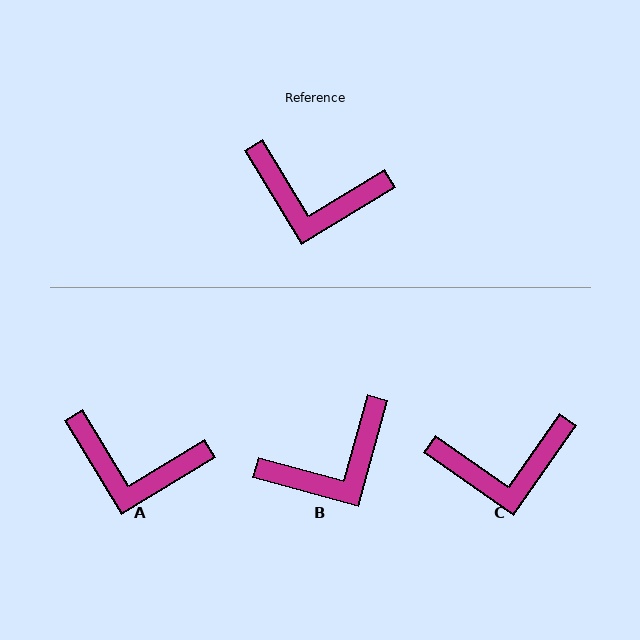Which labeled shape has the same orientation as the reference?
A.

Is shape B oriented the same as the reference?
No, it is off by about 44 degrees.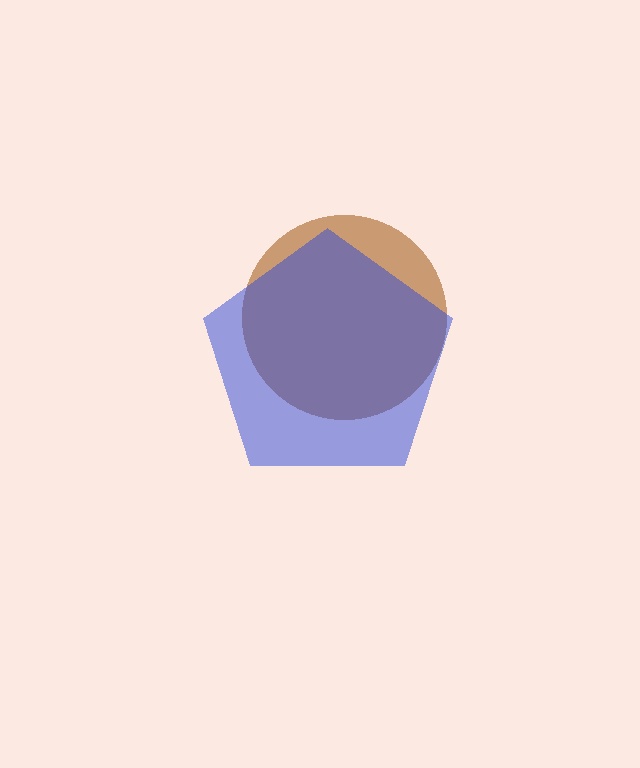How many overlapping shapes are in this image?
There are 2 overlapping shapes in the image.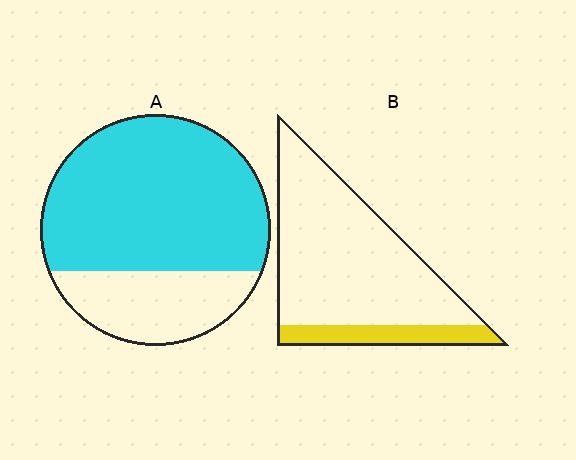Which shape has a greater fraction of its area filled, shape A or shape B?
Shape A.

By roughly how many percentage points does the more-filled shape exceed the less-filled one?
By roughly 55 percentage points (A over B).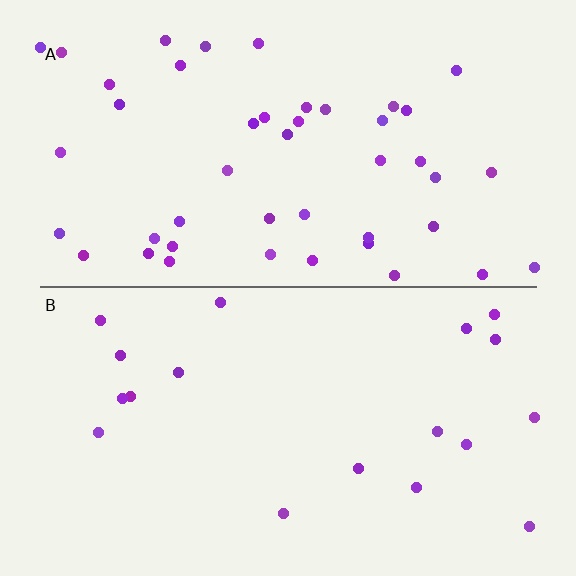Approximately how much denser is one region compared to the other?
Approximately 2.5× — region A over region B.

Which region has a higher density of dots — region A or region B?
A (the top).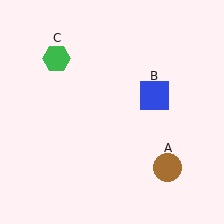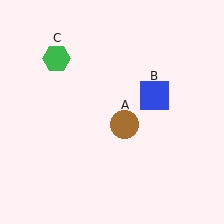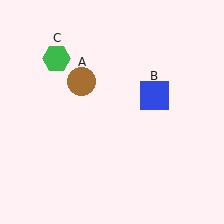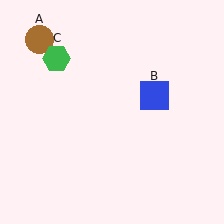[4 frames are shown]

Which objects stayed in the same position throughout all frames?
Blue square (object B) and green hexagon (object C) remained stationary.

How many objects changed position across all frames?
1 object changed position: brown circle (object A).